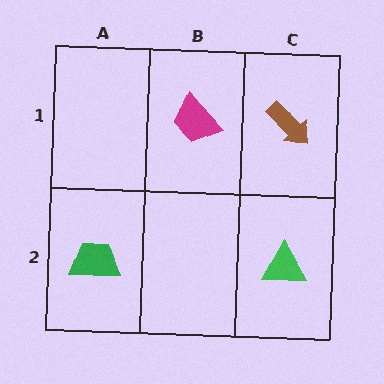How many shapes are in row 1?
2 shapes.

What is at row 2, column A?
A green trapezoid.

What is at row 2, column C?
A green triangle.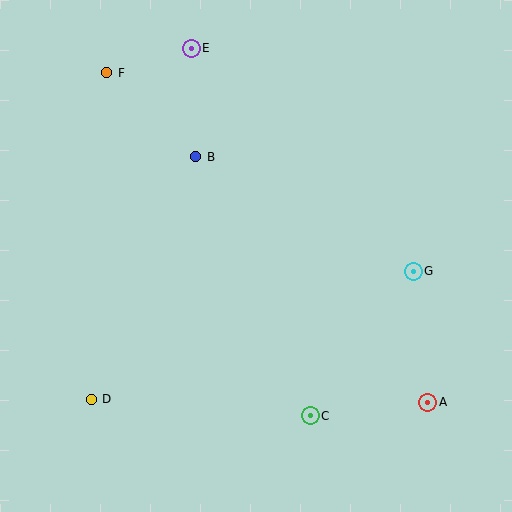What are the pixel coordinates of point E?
Point E is at (191, 48).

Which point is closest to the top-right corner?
Point G is closest to the top-right corner.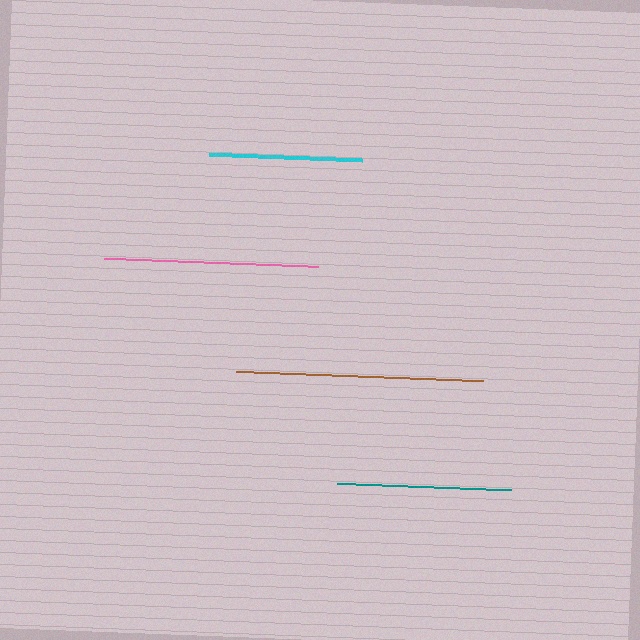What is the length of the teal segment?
The teal segment is approximately 174 pixels long.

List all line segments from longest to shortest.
From longest to shortest: brown, pink, teal, cyan.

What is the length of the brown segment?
The brown segment is approximately 247 pixels long.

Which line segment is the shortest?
The cyan line is the shortest at approximately 154 pixels.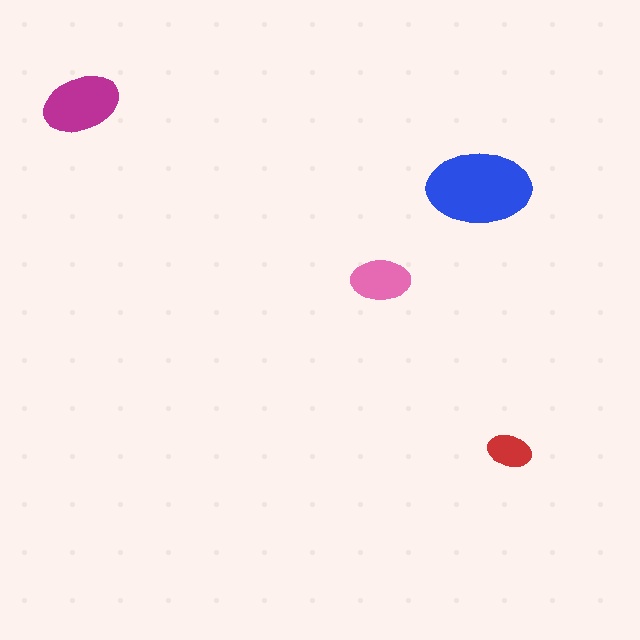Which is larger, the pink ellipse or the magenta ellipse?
The magenta one.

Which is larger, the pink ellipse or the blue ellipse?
The blue one.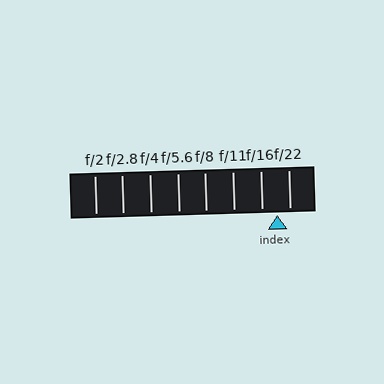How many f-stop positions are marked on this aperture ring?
There are 8 f-stop positions marked.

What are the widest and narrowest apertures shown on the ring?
The widest aperture shown is f/2 and the narrowest is f/22.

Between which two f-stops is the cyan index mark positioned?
The index mark is between f/16 and f/22.